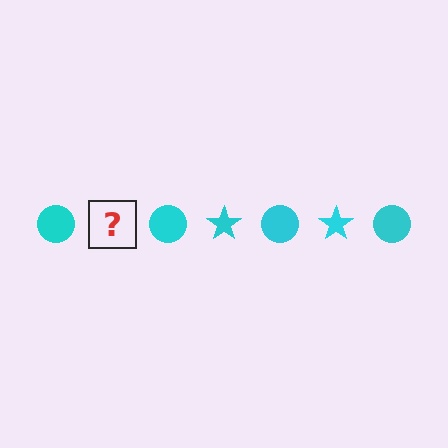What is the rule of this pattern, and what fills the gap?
The rule is that the pattern cycles through circle, star shapes in cyan. The gap should be filled with a cyan star.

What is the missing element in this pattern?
The missing element is a cyan star.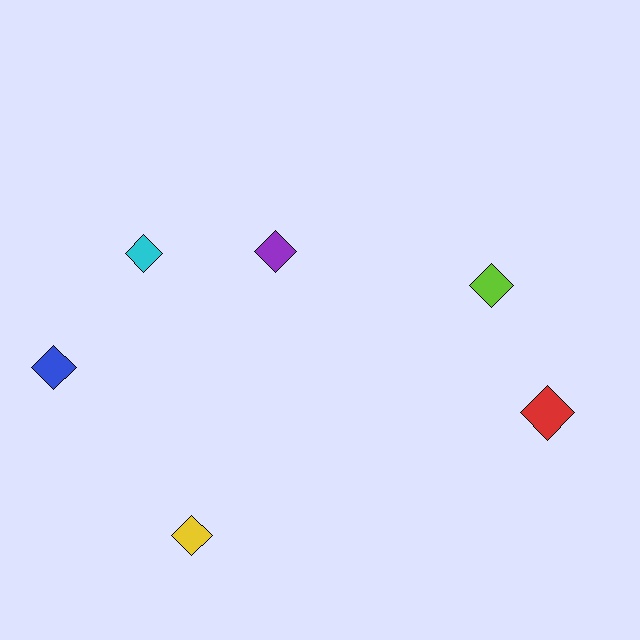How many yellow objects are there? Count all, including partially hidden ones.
There is 1 yellow object.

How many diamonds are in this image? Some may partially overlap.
There are 6 diamonds.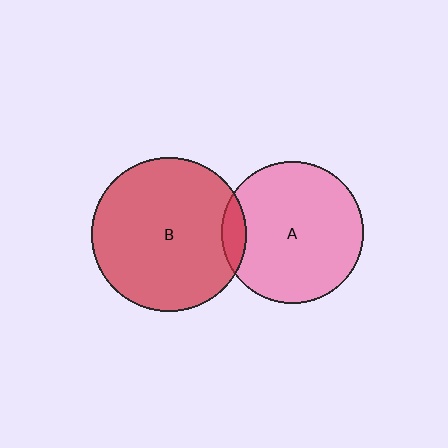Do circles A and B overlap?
Yes.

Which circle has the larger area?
Circle B (red).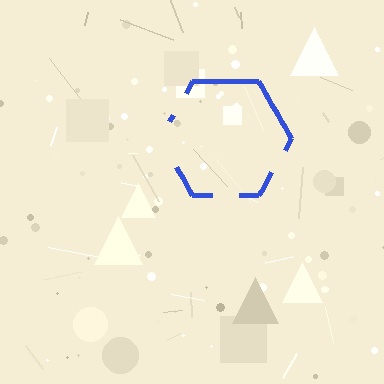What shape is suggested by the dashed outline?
The dashed outline suggests a hexagon.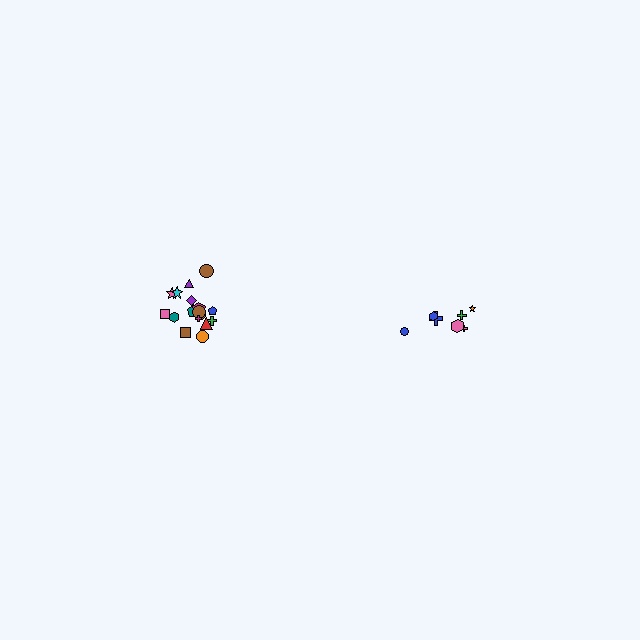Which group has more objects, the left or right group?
The left group.